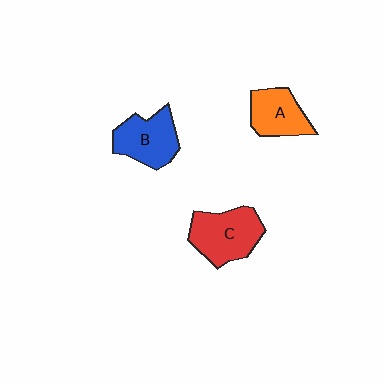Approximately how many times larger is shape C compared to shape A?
Approximately 1.3 times.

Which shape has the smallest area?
Shape A (orange).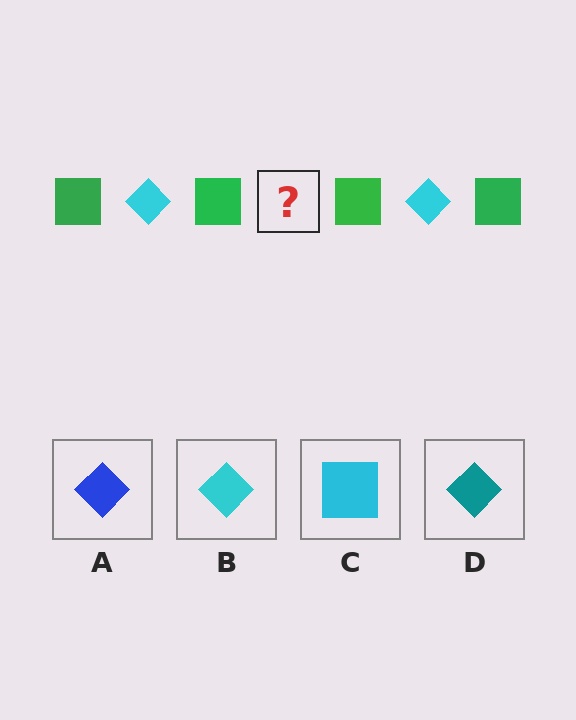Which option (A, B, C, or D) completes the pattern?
B.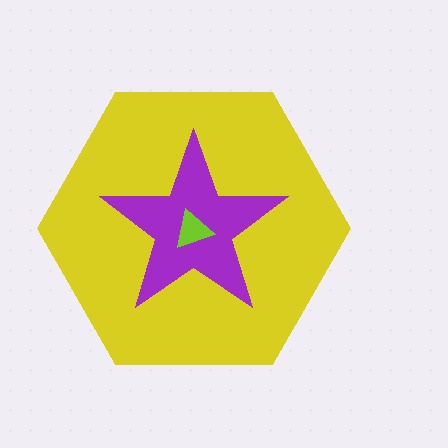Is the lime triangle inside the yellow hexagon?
Yes.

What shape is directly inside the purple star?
The lime triangle.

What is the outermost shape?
The yellow hexagon.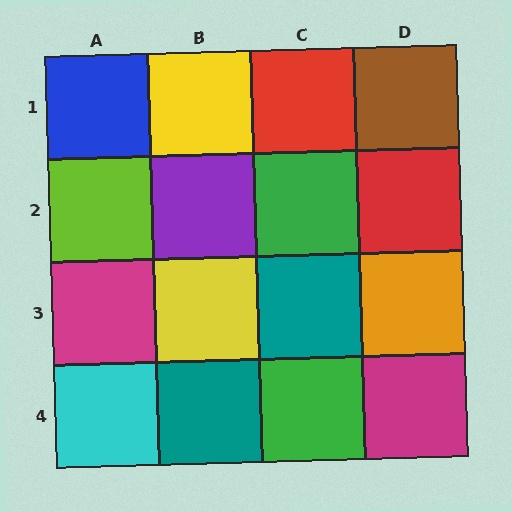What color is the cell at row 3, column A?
Magenta.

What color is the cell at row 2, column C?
Green.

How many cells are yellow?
2 cells are yellow.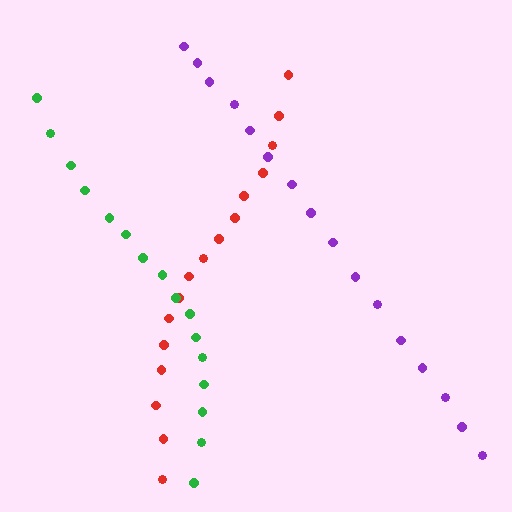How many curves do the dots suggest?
There are 3 distinct paths.